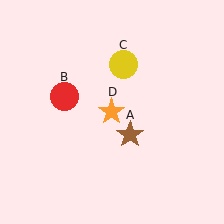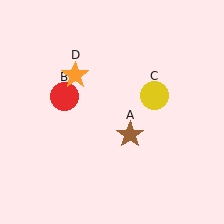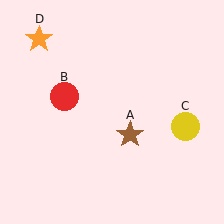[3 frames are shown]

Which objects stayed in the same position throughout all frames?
Brown star (object A) and red circle (object B) remained stationary.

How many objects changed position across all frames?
2 objects changed position: yellow circle (object C), orange star (object D).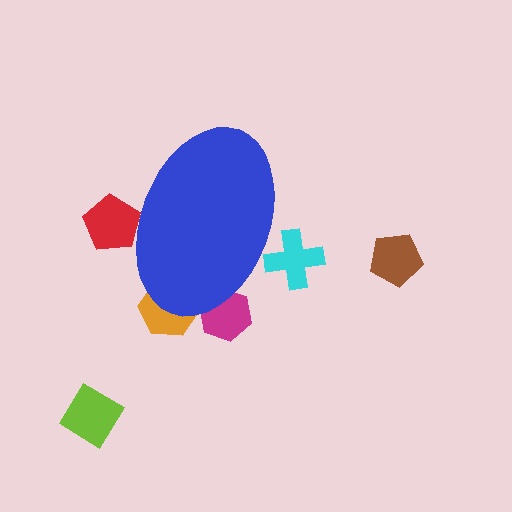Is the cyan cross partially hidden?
Yes, the cyan cross is partially hidden behind the blue ellipse.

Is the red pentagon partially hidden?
Yes, the red pentagon is partially hidden behind the blue ellipse.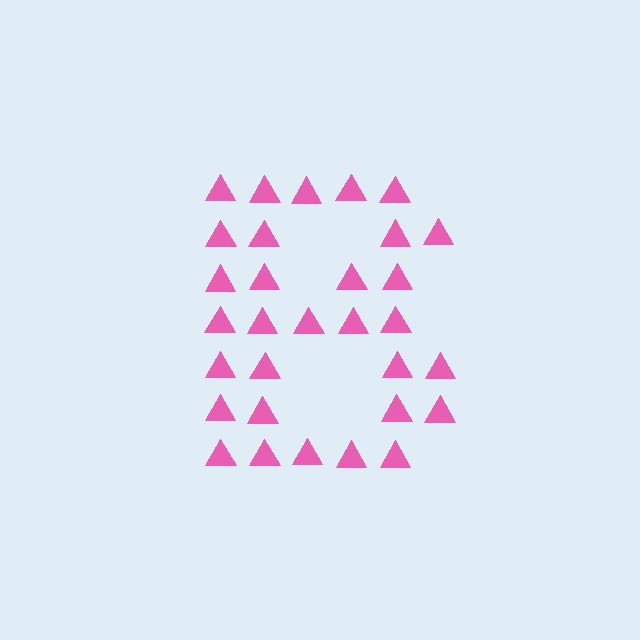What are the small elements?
The small elements are triangles.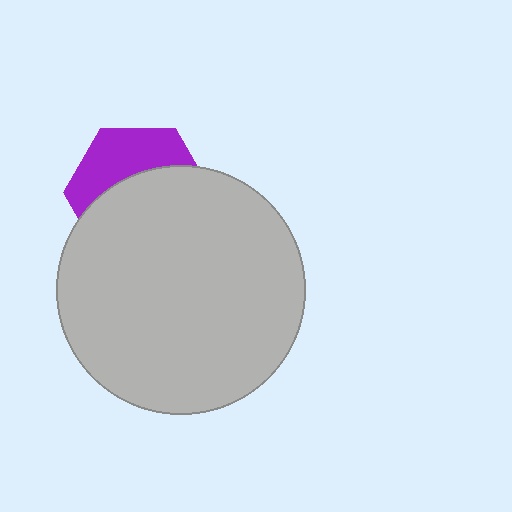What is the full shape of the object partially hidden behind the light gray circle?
The partially hidden object is a purple hexagon.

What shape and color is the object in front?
The object in front is a light gray circle.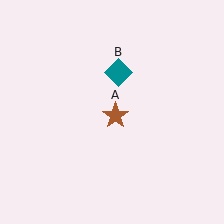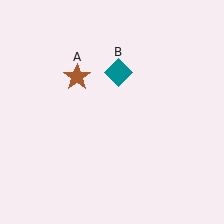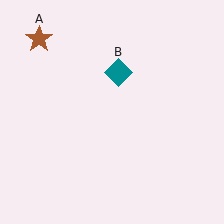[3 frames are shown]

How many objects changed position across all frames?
1 object changed position: brown star (object A).